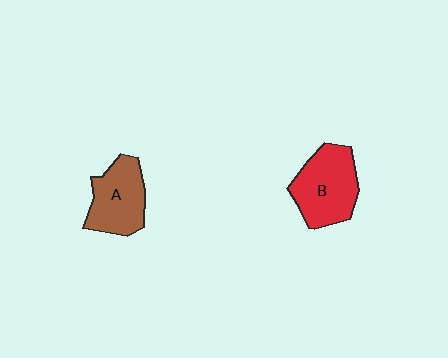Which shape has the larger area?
Shape B (red).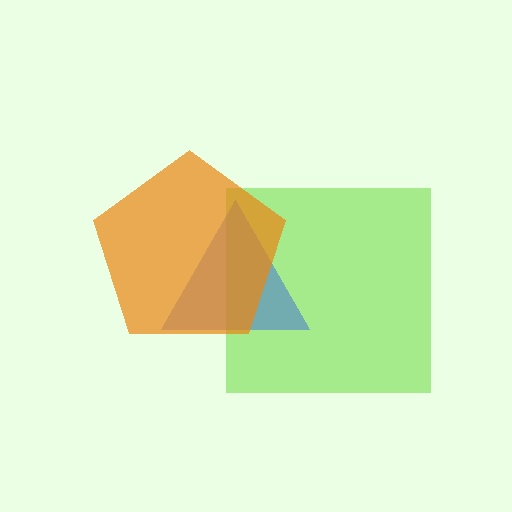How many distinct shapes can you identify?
There are 3 distinct shapes: a lime square, a blue triangle, an orange pentagon.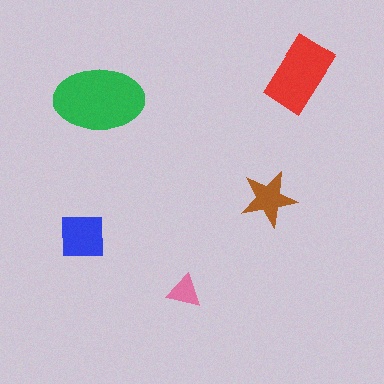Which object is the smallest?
The pink triangle.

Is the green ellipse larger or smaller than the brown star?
Larger.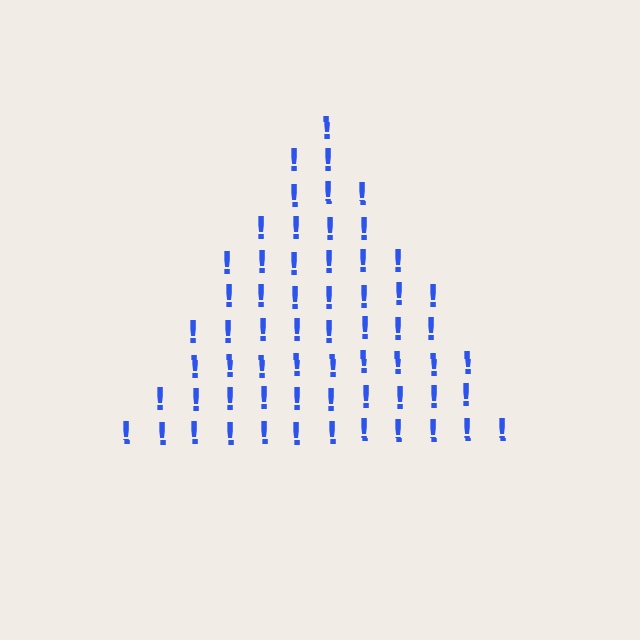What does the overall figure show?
The overall figure shows a triangle.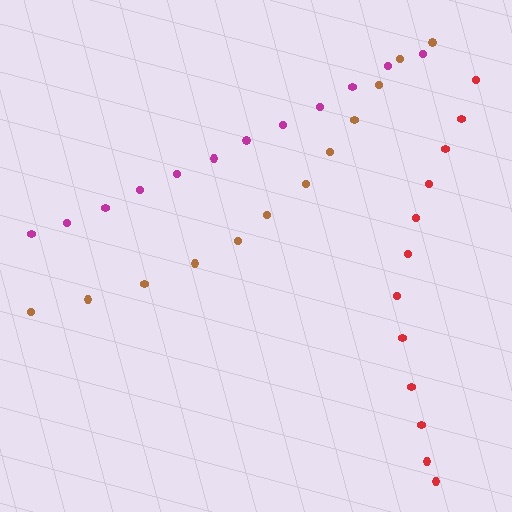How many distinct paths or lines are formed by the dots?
There are 3 distinct paths.